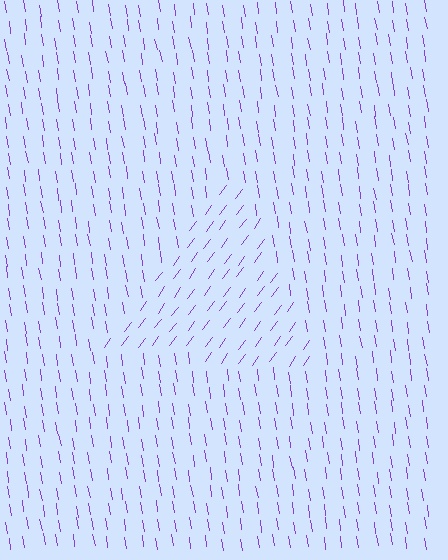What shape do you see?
I see a triangle.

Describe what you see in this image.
The image is filled with small purple line segments. A triangle region in the image has lines oriented differently from the surrounding lines, creating a visible texture boundary.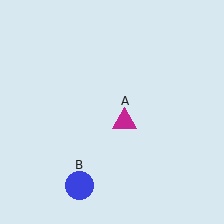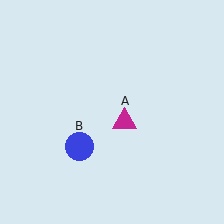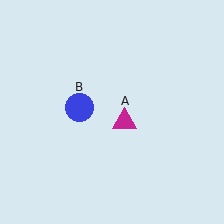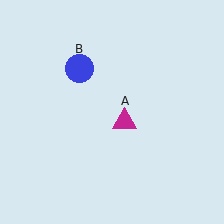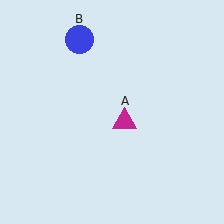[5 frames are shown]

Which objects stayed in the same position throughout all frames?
Magenta triangle (object A) remained stationary.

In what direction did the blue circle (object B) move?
The blue circle (object B) moved up.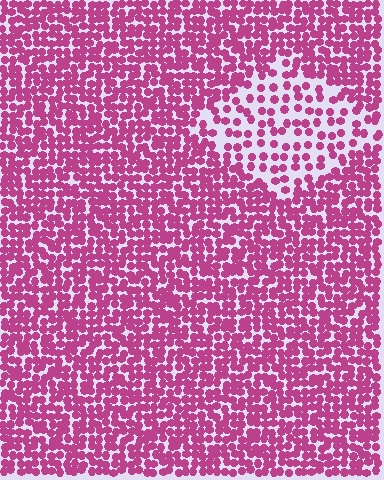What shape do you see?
I see a diamond.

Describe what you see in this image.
The image contains small magenta elements arranged at two different densities. A diamond-shaped region is visible where the elements are less densely packed than the surrounding area.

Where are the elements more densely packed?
The elements are more densely packed outside the diamond boundary.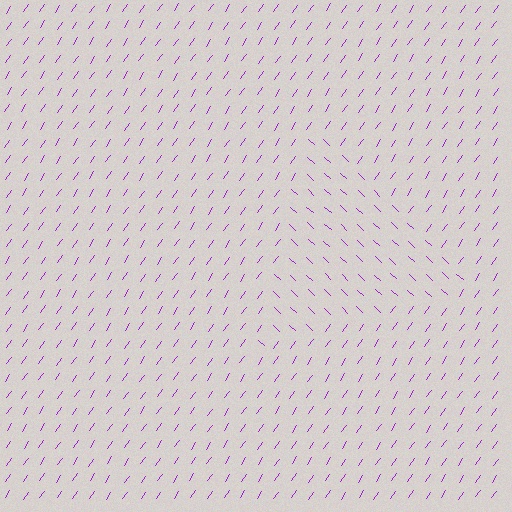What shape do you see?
I see a triangle.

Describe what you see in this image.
The image is filled with small purple line segments. A triangle region in the image has lines oriented differently from the surrounding lines, creating a visible texture boundary.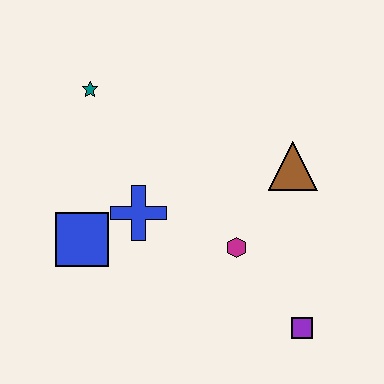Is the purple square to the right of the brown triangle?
Yes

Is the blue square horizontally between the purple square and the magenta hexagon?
No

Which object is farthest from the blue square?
The purple square is farthest from the blue square.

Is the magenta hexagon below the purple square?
No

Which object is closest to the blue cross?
The blue square is closest to the blue cross.